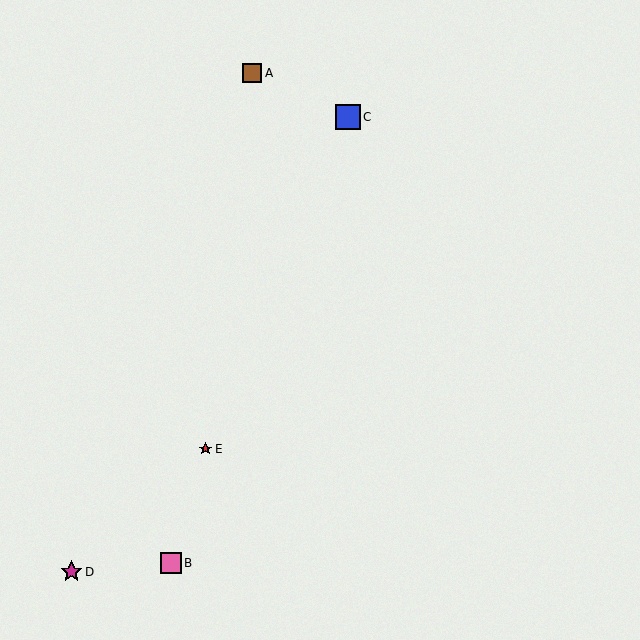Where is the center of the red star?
The center of the red star is at (206, 449).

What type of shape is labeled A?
Shape A is a brown square.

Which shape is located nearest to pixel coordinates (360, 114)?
The blue square (labeled C) at (348, 117) is nearest to that location.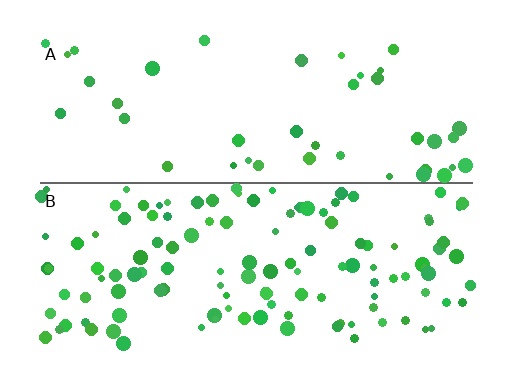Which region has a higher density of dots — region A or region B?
B (the bottom).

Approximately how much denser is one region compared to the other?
Approximately 2.8× — region B over region A.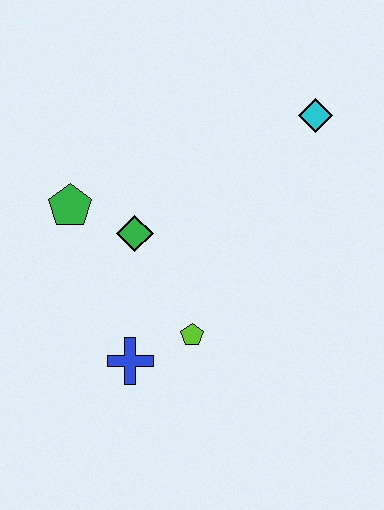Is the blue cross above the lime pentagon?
No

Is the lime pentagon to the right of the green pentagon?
Yes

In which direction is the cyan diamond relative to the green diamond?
The cyan diamond is to the right of the green diamond.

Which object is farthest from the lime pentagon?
The cyan diamond is farthest from the lime pentagon.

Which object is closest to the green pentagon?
The green diamond is closest to the green pentagon.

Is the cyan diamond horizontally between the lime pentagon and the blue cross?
No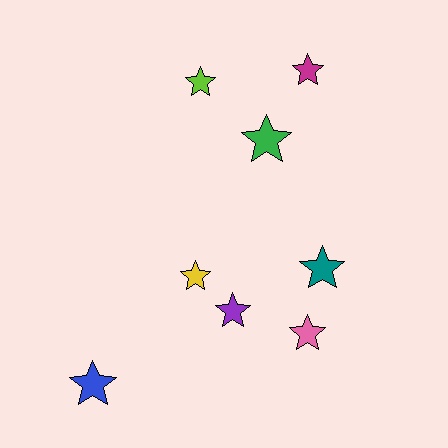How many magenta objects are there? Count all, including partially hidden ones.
There is 1 magenta object.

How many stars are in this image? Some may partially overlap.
There are 8 stars.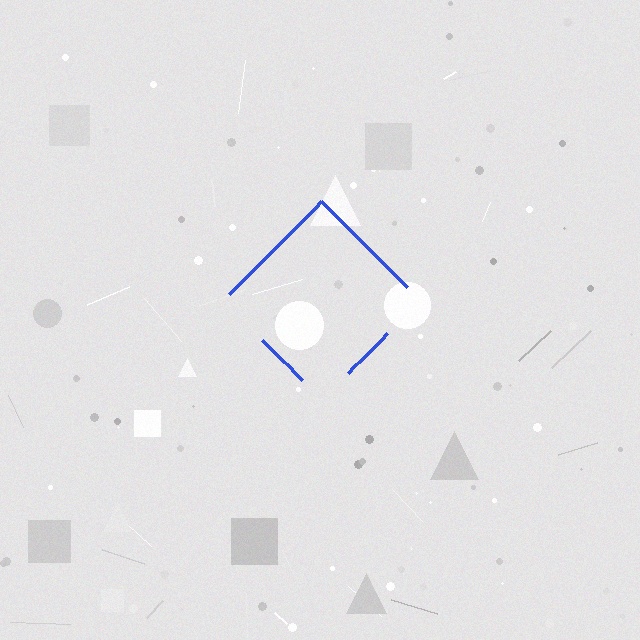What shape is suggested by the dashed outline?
The dashed outline suggests a diamond.